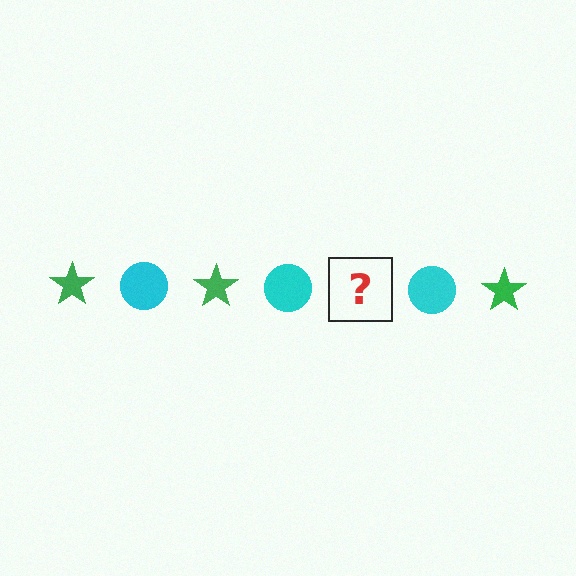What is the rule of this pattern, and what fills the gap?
The rule is that the pattern alternates between green star and cyan circle. The gap should be filled with a green star.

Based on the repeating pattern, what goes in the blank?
The blank should be a green star.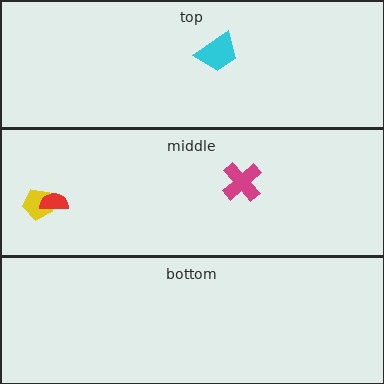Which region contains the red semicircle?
The middle region.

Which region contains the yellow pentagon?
The middle region.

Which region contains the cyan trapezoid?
The top region.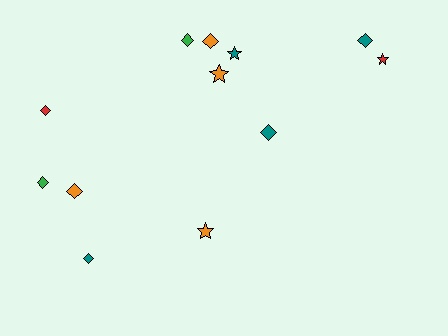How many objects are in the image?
There are 12 objects.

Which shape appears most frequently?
Diamond, with 8 objects.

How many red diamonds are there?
There is 1 red diamond.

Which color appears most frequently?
Orange, with 4 objects.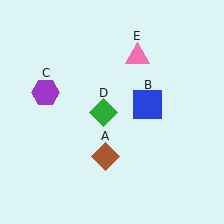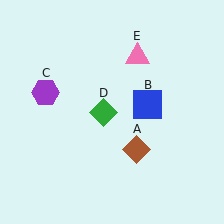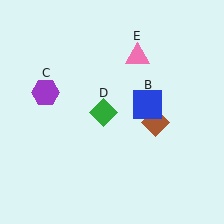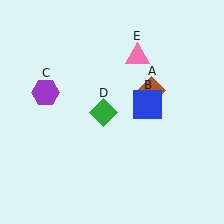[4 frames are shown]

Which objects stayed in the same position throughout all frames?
Blue square (object B) and purple hexagon (object C) and green diamond (object D) and pink triangle (object E) remained stationary.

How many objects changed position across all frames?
1 object changed position: brown diamond (object A).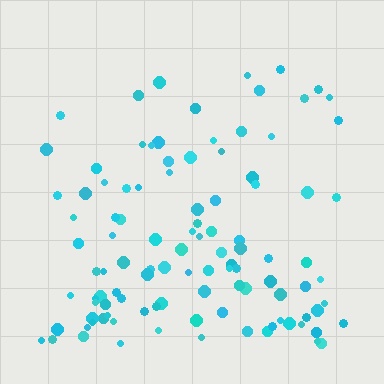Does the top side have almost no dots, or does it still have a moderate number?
Still a moderate number, just noticeably fewer than the bottom.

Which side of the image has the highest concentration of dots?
The bottom.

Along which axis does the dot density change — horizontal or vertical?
Vertical.